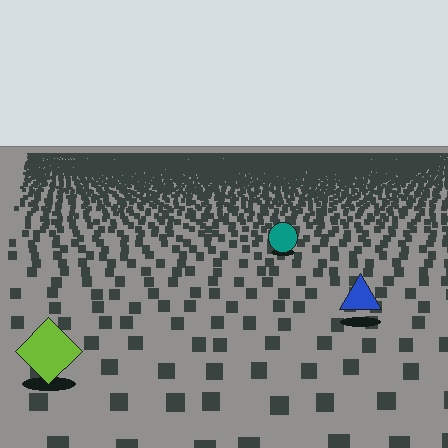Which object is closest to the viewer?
The lime diamond is closest. The texture marks near it are larger and more spread out.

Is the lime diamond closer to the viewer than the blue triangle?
Yes. The lime diamond is closer — you can tell from the texture gradient: the ground texture is coarser near it.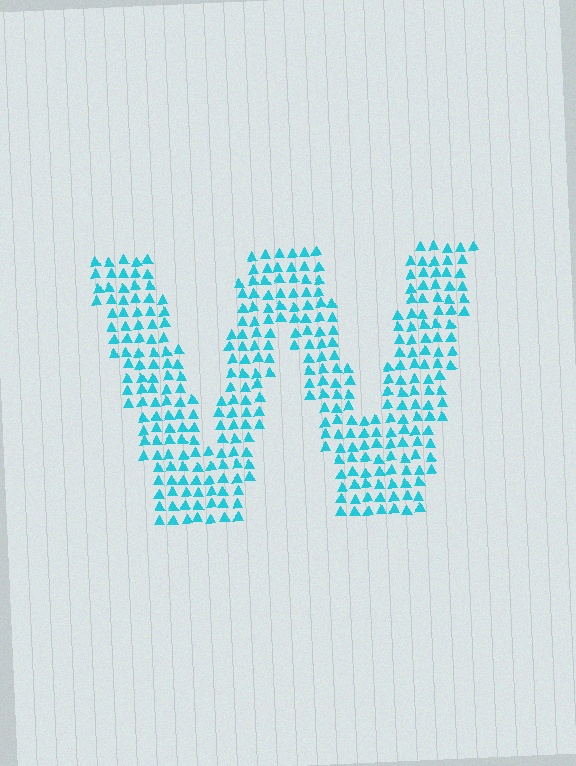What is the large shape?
The large shape is the letter W.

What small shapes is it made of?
It is made of small triangles.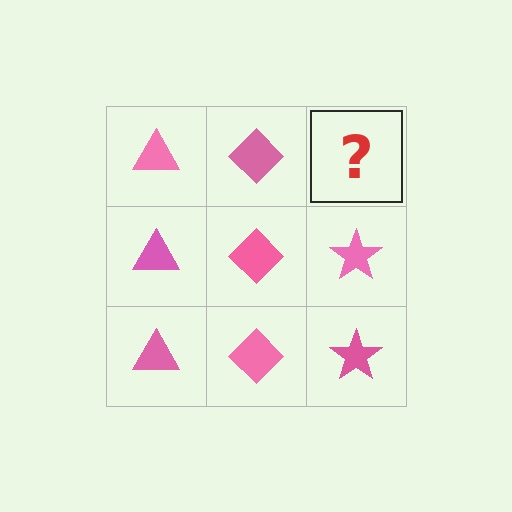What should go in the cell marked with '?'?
The missing cell should contain a pink star.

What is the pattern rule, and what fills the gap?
The rule is that each column has a consistent shape. The gap should be filled with a pink star.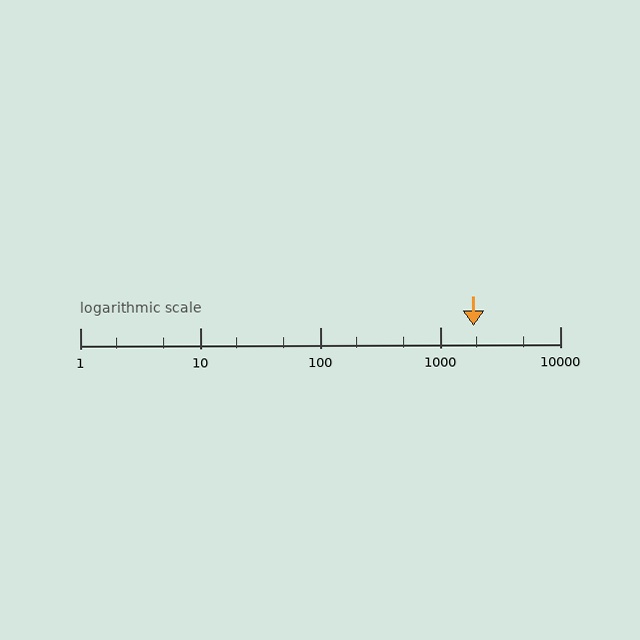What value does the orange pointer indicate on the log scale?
The pointer indicates approximately 1900.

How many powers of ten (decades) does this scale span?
The scale spans 4 decades, from 1 to 10000.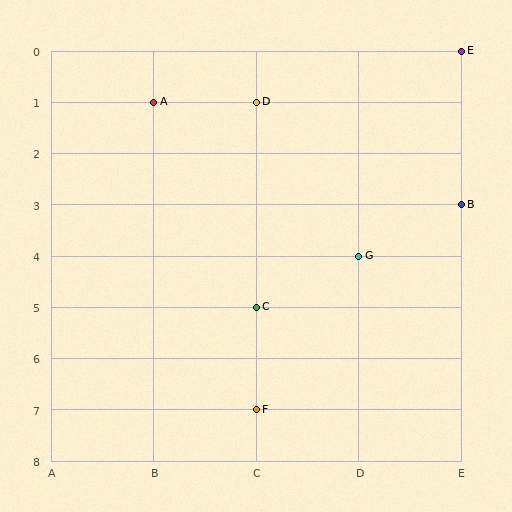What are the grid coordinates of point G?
Point G is at grid coordinates (D, 4).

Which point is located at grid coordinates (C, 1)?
Point D is at (C, 1).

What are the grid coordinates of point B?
Point B is at grid coordinates (E, 3).